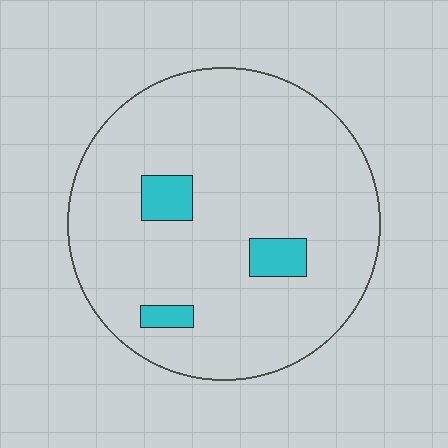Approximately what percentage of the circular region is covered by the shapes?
Approximately 10%.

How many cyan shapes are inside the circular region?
3.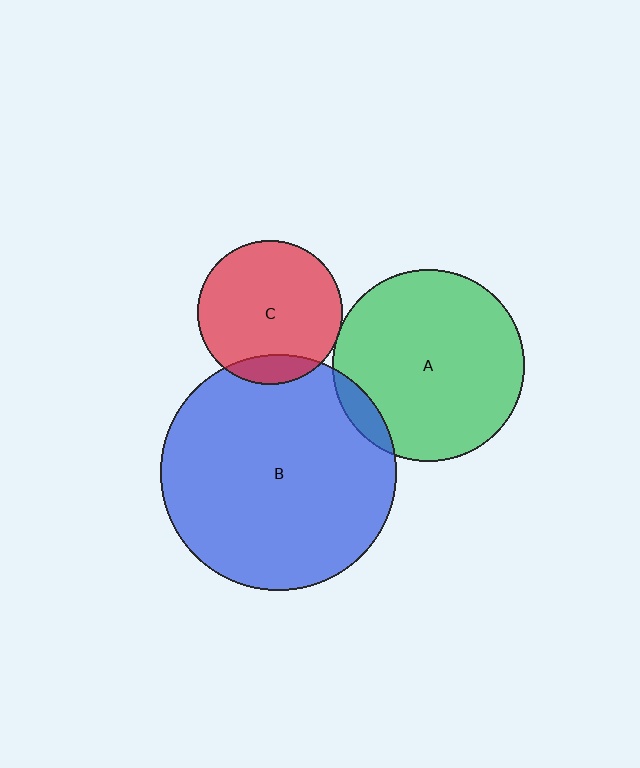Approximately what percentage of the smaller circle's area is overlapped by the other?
Approximately 5%.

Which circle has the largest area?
Circle B (blue).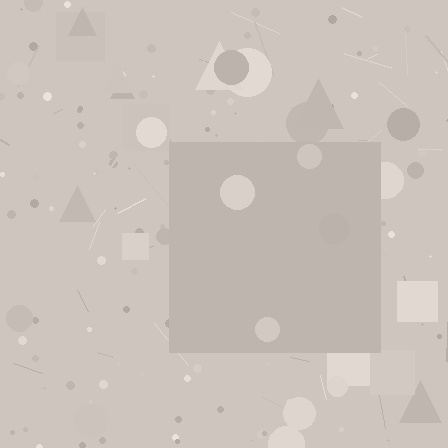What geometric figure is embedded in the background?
A square is embedded in the background.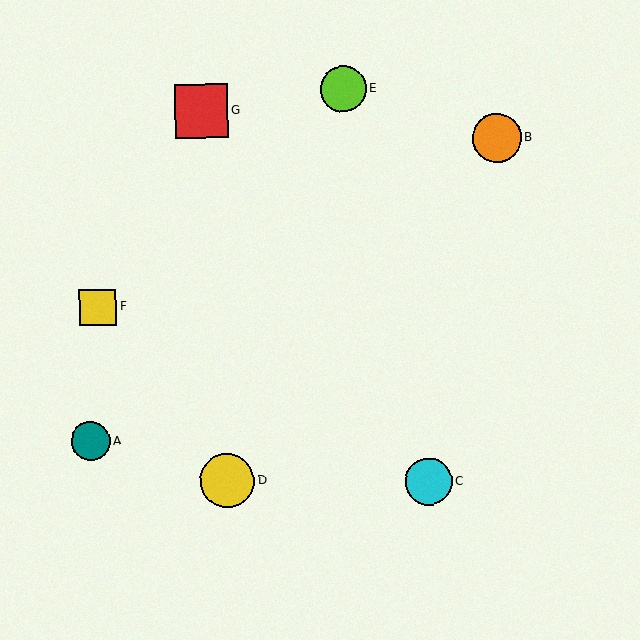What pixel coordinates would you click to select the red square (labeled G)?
Click at (201, 111) to select the red square G.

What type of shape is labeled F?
Shape F is a yellow square.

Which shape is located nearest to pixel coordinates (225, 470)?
The yellow circle (labeled D) at (227, 481) is nearest to that location.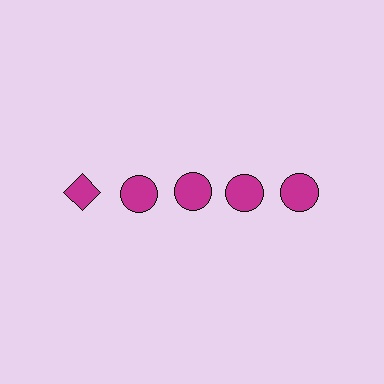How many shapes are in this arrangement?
There are 5 shapes arranged in a grid pattern.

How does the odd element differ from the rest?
It has a different shape: diamond instead of circle.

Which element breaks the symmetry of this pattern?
The magenta diamond in the top row, leftmost column breaks the symmetry. All other shapes are magenta circles.